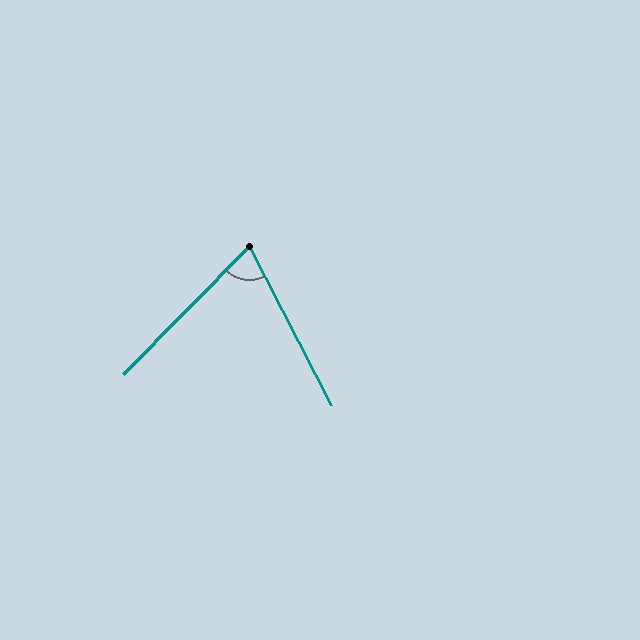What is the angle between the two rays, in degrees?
Approximately 72 degrees.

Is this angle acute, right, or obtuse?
It is acute.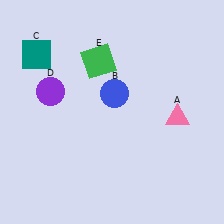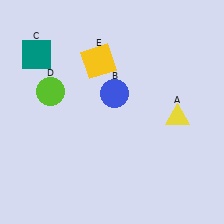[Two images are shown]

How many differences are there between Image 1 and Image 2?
There are 3 differences between the two images.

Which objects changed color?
A changed from pink to yellow. D changed from purple to lime. E changed from green to yellow.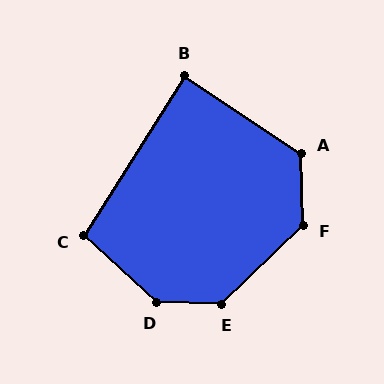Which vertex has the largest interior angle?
D, at approximately 139 degrees.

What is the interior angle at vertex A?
Approximately 125 degrees (obtuse).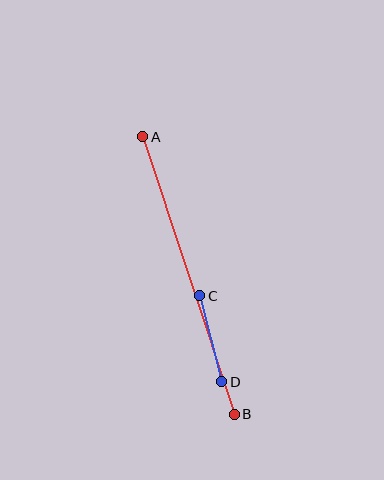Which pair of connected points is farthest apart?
Points A and B are farthest apart.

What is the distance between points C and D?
The distance is approximately 89 pixels.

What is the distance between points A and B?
The distance is approximately 292 pixels.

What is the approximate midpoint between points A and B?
The midpoint is at approximately (189, 276) pixels.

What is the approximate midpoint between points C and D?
The midpoint is at approximately (211, 339) pixels.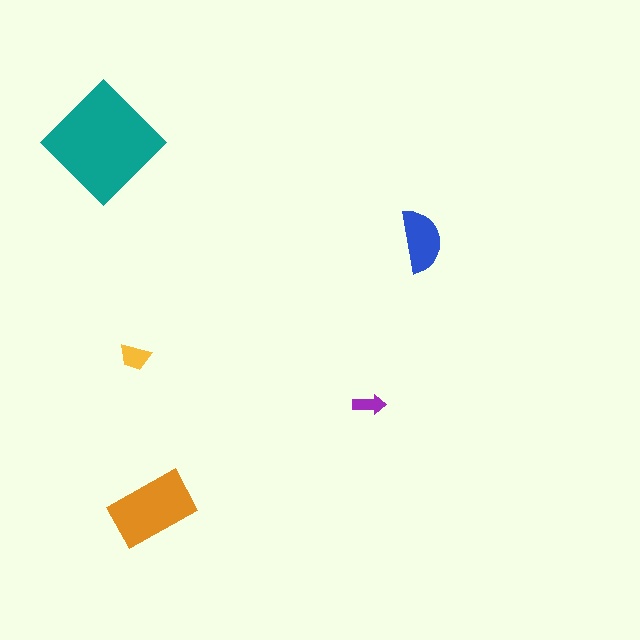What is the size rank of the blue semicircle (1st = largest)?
3rd.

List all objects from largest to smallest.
The teal diamond, the orange rectangle, the blue semicircle, the yellow trapezoid, the purple arrow.